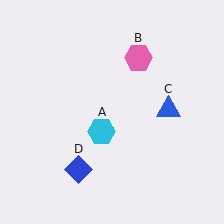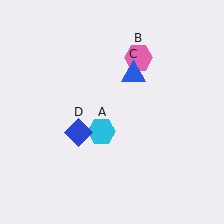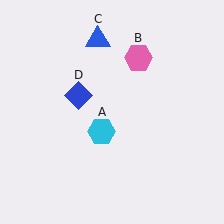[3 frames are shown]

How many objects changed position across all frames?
2 objects changed position: blue triangle (object C), blue diamond (object D).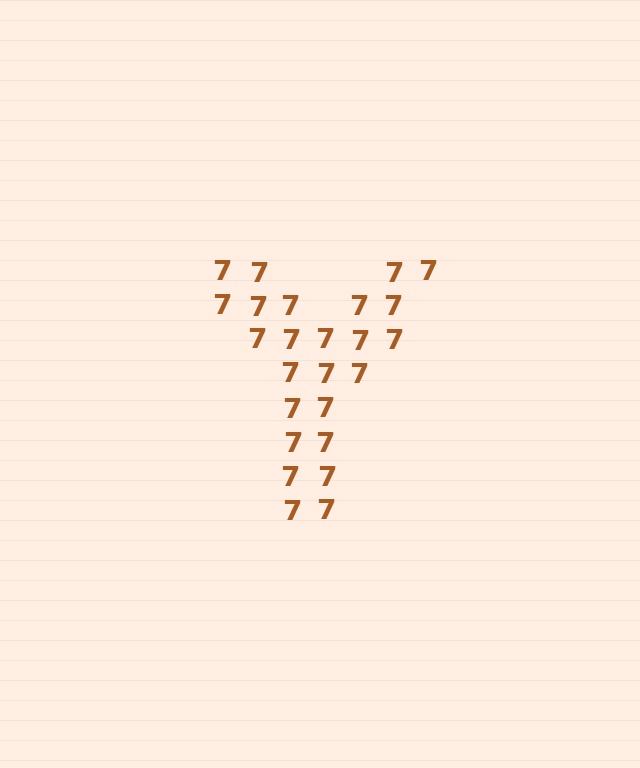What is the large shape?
The large shape is the letter Y.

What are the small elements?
The small elements are digit 7's.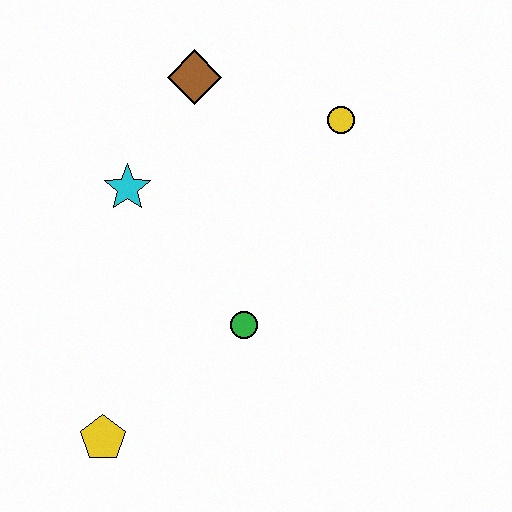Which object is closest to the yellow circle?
The brown diamond is closest to the yellow circle.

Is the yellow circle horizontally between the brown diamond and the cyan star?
No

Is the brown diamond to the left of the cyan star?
No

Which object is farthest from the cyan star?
The yellow pentagon is farthest from the cyan star.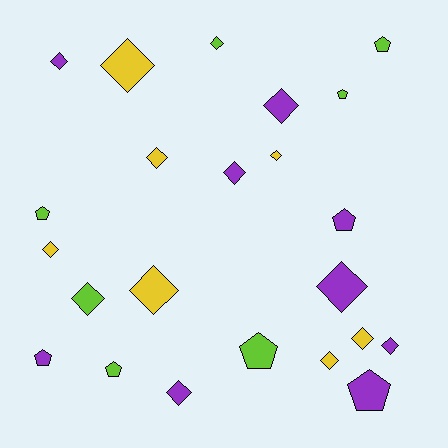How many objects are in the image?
There are 23 objects.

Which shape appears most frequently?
Diamond, with 15 objects.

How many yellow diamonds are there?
There are 7 yellow diamonds.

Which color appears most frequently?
Purple, with 9 objects.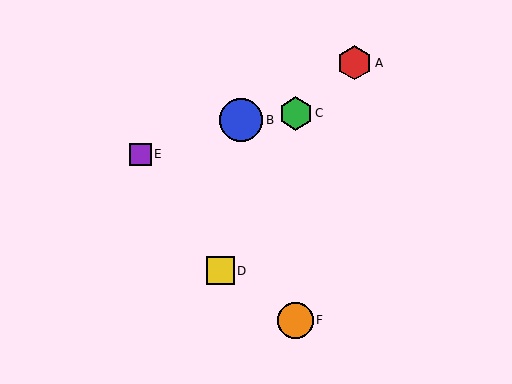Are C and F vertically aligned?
Yes, both are at x≈296.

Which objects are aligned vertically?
Objects C, F are aligned vertically.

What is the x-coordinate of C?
Object C is at x≈296.